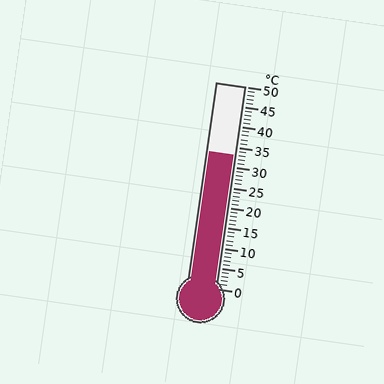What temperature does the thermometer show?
The thermometer shows approximately 33°C.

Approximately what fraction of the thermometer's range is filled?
The thermometer is filled to approximately 65% of its range.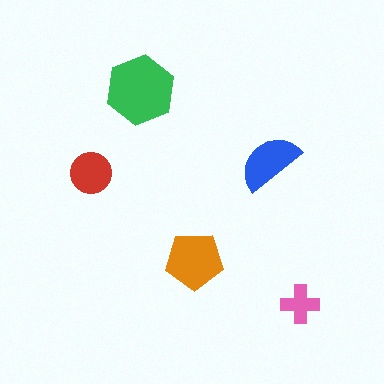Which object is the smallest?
The pink cross.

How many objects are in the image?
There are 5 objects in the image.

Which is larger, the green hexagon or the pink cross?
The green hexagon.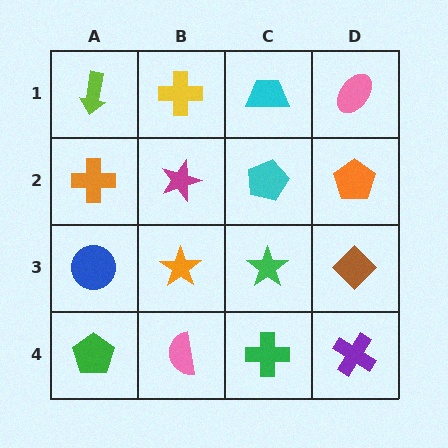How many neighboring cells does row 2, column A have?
3.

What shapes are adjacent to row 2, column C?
A cyan trapezoid (row 1, column C), a green star (row 3, column C), a magenta star (row 2, column B), an orange pentagon (row 2, column D).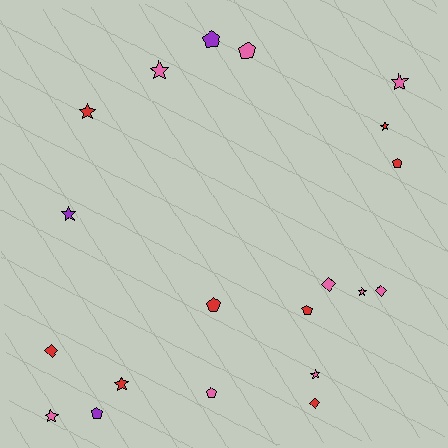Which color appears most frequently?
Pink, with 9 objects.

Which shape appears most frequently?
Star, with 9 objects.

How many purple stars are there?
There is 1 purple star.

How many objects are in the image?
There are 20 objects.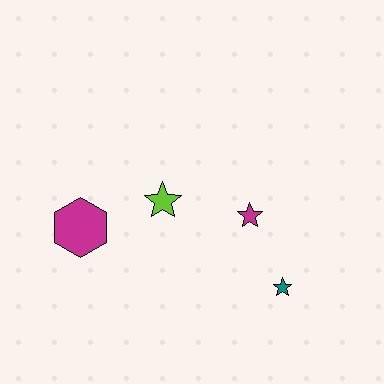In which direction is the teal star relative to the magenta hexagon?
The teal star is to the right of the magenta hexagon.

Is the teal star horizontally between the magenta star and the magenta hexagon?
No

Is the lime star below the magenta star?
No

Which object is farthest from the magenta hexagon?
The teal star is farthest from the magenta hexagon.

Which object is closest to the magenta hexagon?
The lime star is closest to the magenta hexagon.